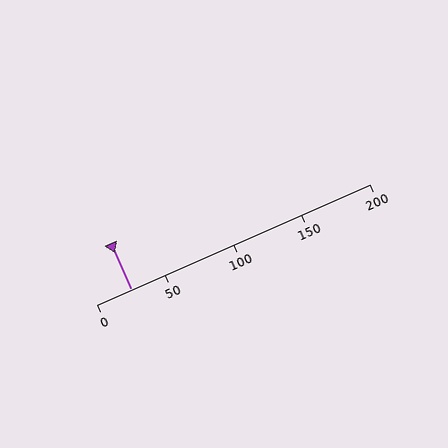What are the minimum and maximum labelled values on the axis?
The axis runs from 0 to 200.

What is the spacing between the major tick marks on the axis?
The major ticks are spaced 50 apart.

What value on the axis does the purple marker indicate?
The marker indicates approximately 25.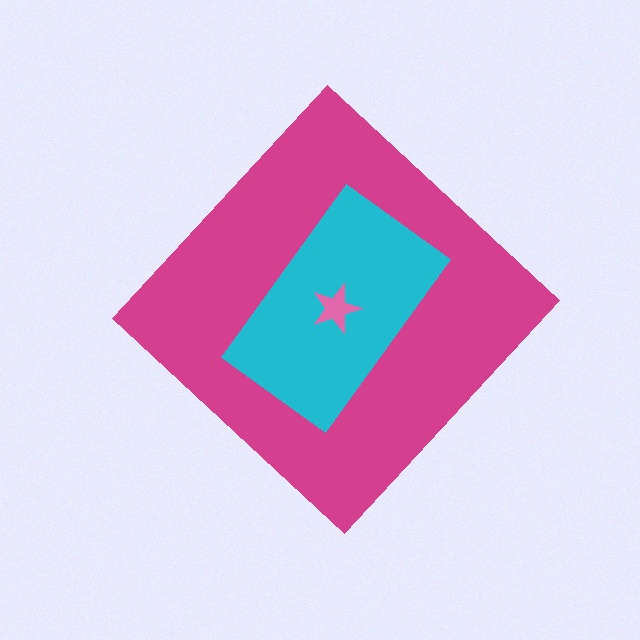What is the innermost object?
The pink star.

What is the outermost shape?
The magenta diamond.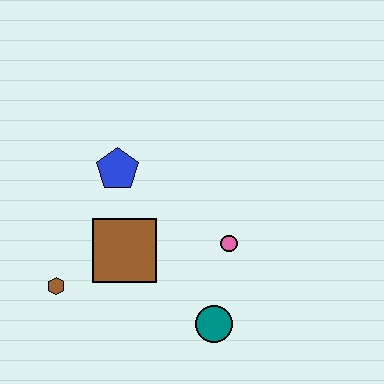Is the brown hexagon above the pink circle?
No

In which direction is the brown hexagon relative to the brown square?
The brown hexagon is to the left of the brown square.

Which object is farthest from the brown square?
The teal circle is farthest from the brown square.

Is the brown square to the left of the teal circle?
Yes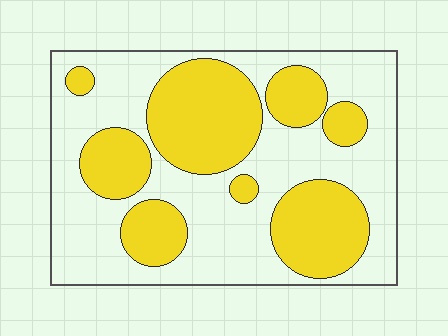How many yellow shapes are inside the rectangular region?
8.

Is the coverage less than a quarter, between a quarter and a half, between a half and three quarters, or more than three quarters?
Between a quarter and a half.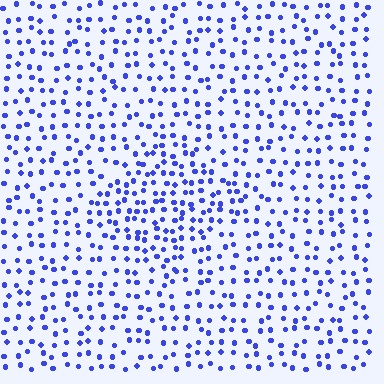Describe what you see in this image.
The image contains small blue elements arranged at two different densities. A diamond-shaped region is visible where the elements are more densely packed than the surrounding area.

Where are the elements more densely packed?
The elements are more densely packed inside the diamond boundary.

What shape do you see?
I see a diamond.